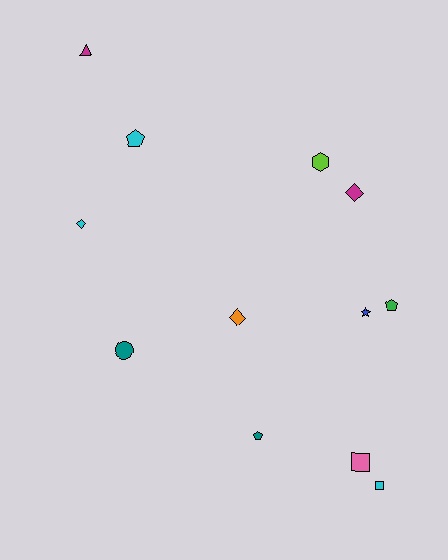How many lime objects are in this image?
There is 1 lime object.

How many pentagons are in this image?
There are 3 pentagons.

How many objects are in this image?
There are 12 objects.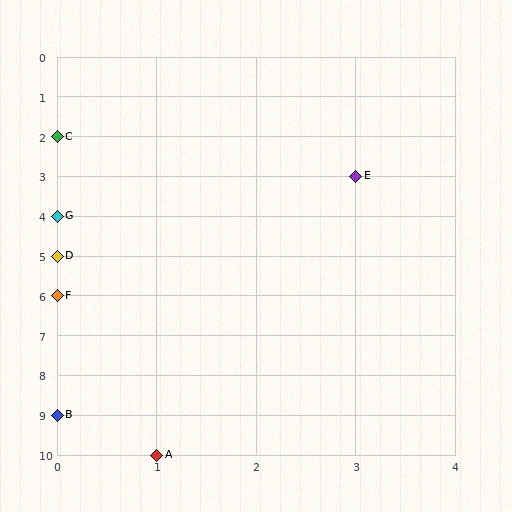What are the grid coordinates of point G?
Point G is at grid coordinates (0, 4).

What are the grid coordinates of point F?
Point F is at grid coordinates (0, 6).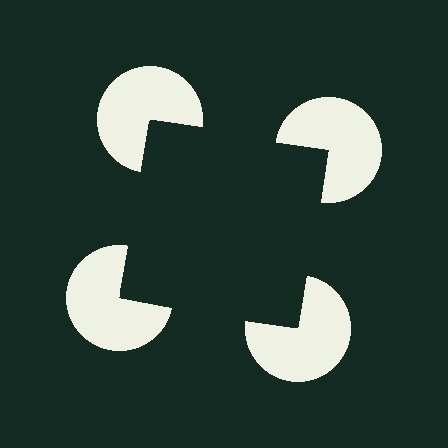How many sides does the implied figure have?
4 sides.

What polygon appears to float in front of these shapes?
An illusory square — its edges are inferred from the aligned wedge cuts in the pac-man discs, not physically drawn.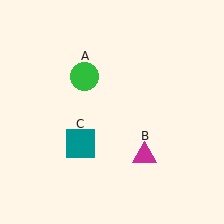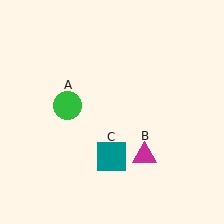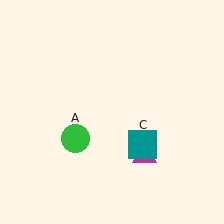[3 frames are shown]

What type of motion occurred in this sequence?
The green circle (object A), teal square (object C) rotated counterclockwise around the center of the scene.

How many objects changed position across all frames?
2 objects changed position: green circle (object A), teal square (object C).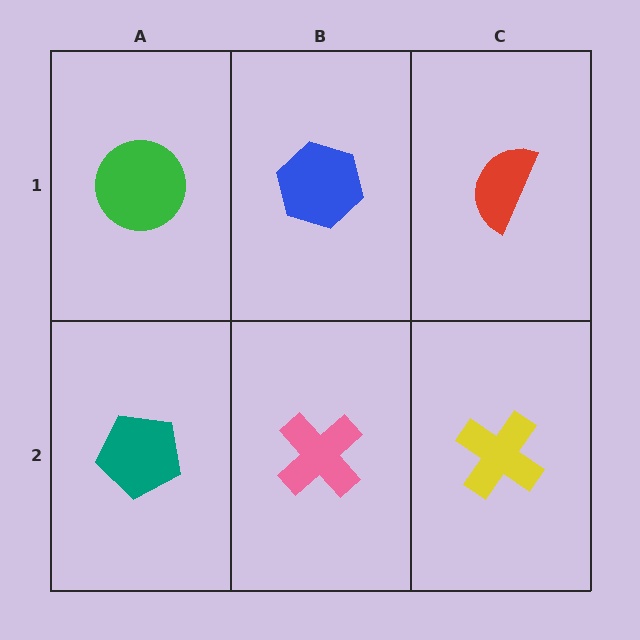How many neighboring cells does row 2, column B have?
3.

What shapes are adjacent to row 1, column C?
A yellow cross (row 2, column C), a blue hexagon (row 1, column B).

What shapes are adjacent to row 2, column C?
A red semicircle (row 1, column C), a pink cross (row 2, column B).